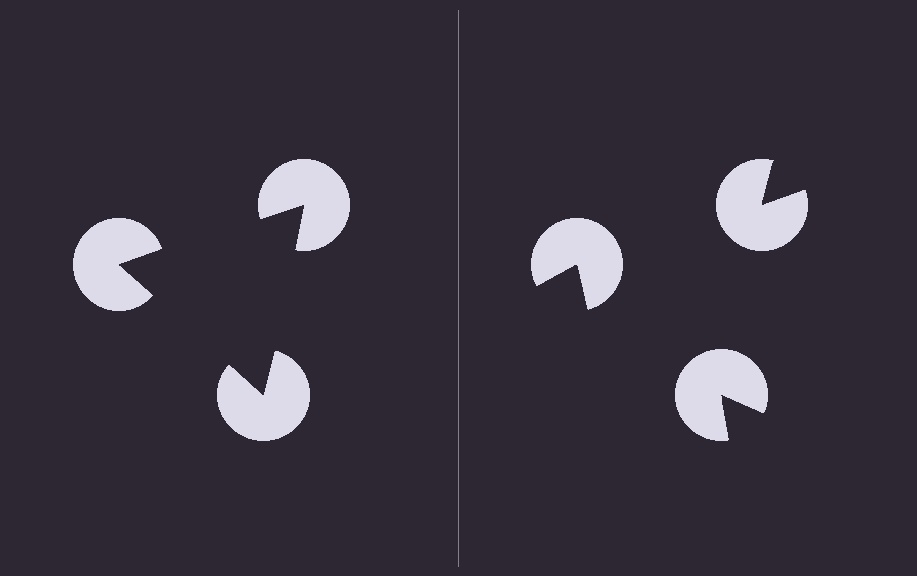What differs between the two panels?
The pac-man discs are positioned identically on both sides; only the wedge orientations differ. On the left they align to a triangle; on the right they are misaligned.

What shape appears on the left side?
An illusory triangle.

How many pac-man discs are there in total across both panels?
6 — 3 on each side.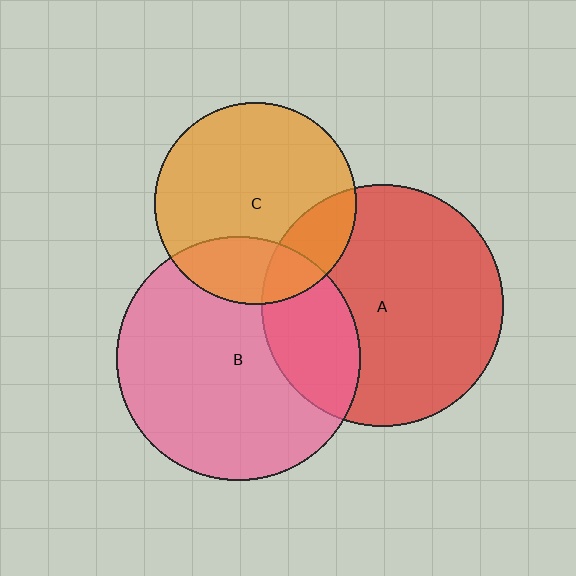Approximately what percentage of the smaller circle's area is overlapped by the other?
Approximately 20%.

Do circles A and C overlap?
Yes.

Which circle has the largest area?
Circle B (pink).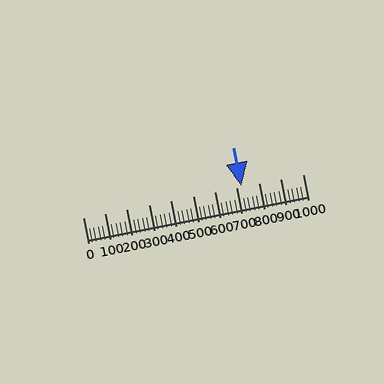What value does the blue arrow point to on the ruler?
The blue arrow points to approximately 720.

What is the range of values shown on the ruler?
The ruler shows values from 0 to 1000.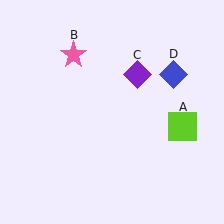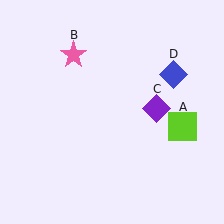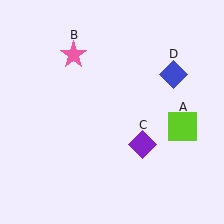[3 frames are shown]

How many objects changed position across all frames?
1 object changed position: purple diamond (object C).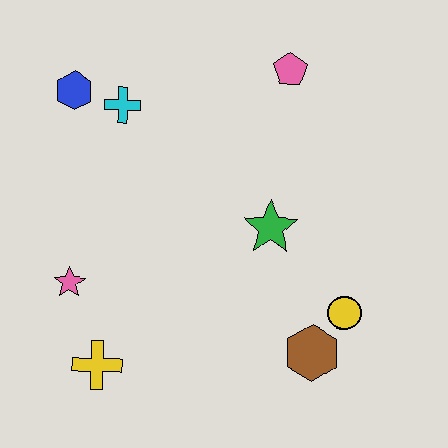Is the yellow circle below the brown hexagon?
No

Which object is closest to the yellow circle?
The brown hexagon is closest to the yellow circle.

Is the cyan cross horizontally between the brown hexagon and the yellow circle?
No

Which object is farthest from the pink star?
The pink pentagon is farthest from the pink star.